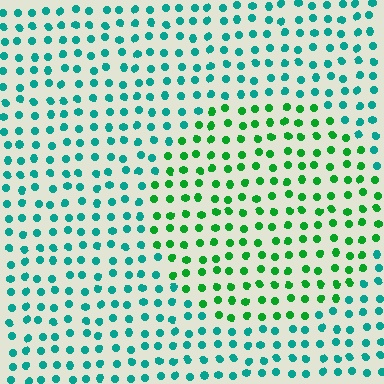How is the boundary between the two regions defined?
The boundary is defined purely by a slight shift in hue (about 42 degrees). Spacing, size, and orientation are identical on both sides.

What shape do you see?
I see a circle.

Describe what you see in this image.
The image is filled with small teal elements in a uniform arrangement. A circle-shaped region is visible where the elements are tinted to a slightly different hue, forming a subtle color boundary.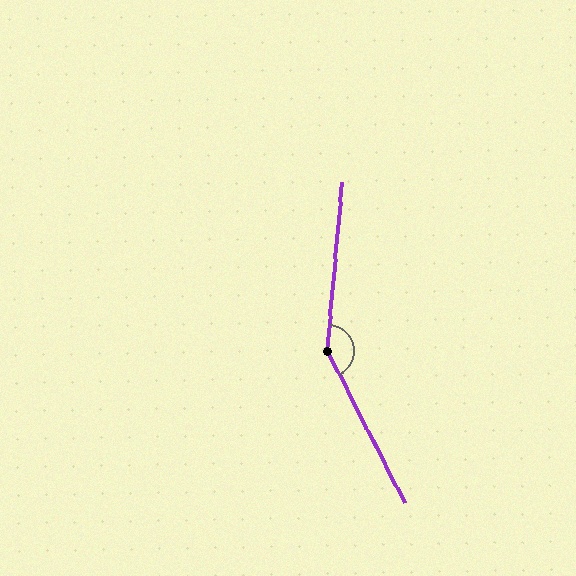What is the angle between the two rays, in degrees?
Approximately 148 degrees.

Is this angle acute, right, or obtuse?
It is obtuse.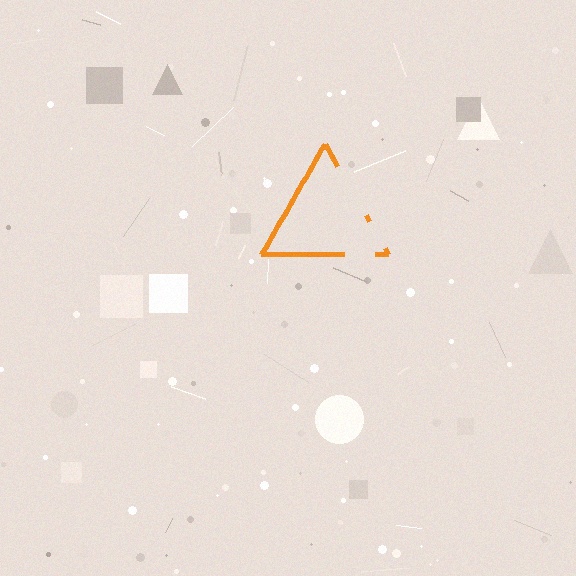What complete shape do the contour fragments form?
The contour fragments form a triangle.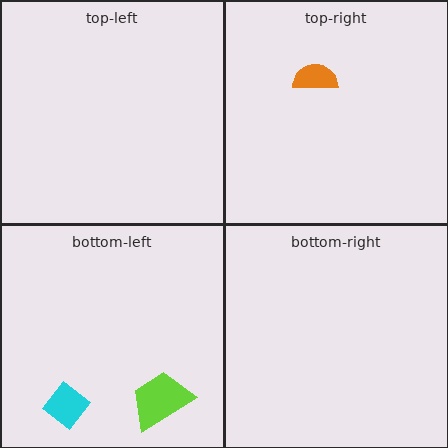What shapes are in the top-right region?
The orange semicircle.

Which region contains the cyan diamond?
The bottom-left region.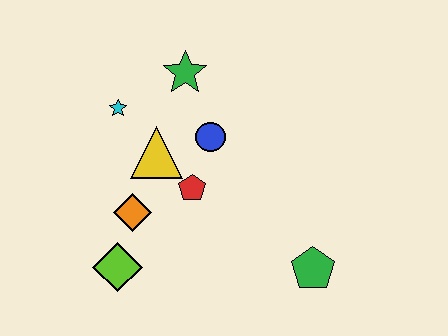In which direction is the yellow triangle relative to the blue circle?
The yellow triangle is to the left of the blue circle.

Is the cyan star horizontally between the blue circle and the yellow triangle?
No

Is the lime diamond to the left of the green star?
Yes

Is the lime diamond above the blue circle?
No